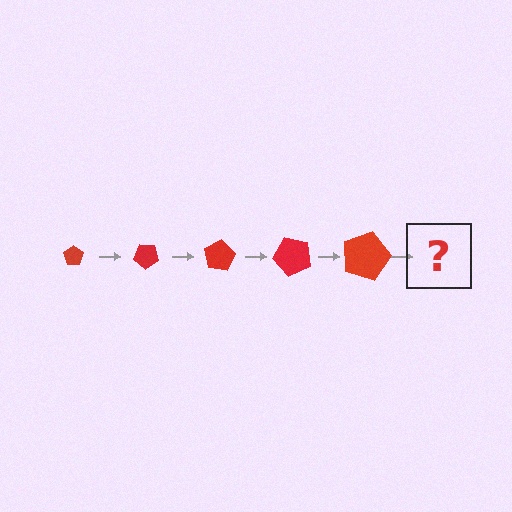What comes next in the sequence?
The next element should be a pentagon, larger than the previous one and rotated 200 degrees from the start.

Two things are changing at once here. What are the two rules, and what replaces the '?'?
The two rules are that the pentagon grows larger each step and it rotates 40 degrees each step. The '?' should be a pentagon, larger than the previous one and rotated 200 degrees from the start.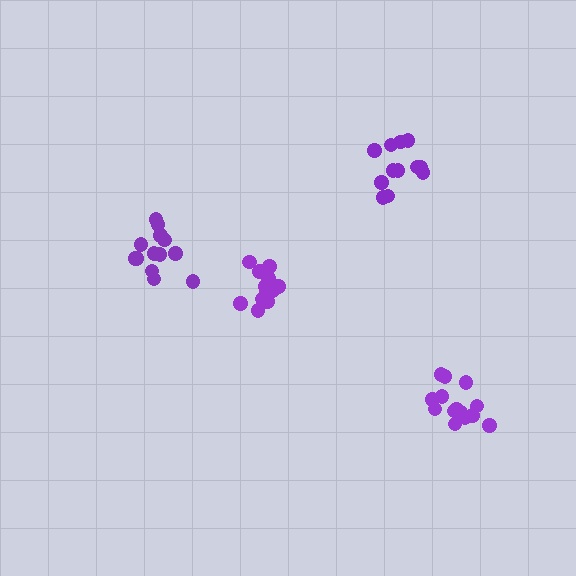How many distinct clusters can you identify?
There are 4 distinct clusters.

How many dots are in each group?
Group 1: 14 dots, Group 2: 16 dots, Group 3: 12 dots, Group 4: 13 dots (55 total).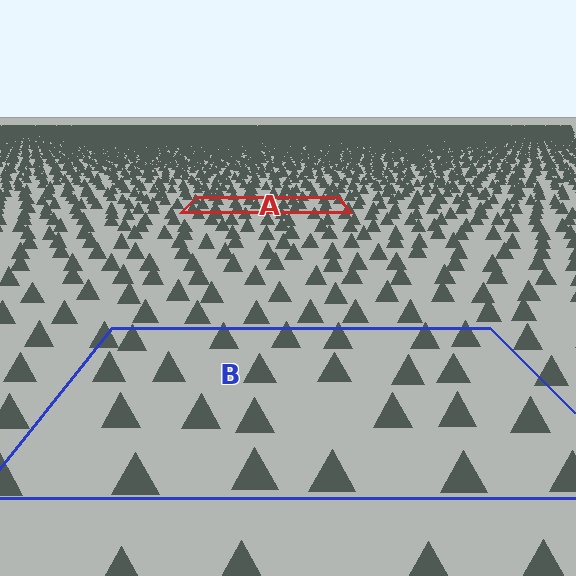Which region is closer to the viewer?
Region B is closer. The texture elements there are larger and more spread out.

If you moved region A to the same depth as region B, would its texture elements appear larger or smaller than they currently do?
They would appear larger. At a closer depth, the same texture elements are projected at a bigger on-screen size.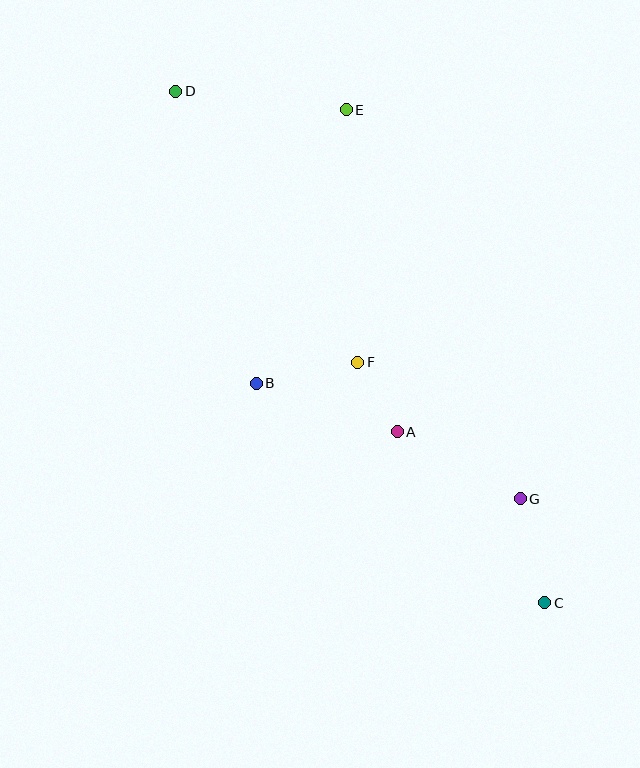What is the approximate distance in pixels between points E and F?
The distance between E and F is approximately 253 pixels.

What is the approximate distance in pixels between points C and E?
The distance between C and E is approximately 532 pixels.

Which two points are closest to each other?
Points A and F are closest to each other.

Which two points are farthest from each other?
Points C and D are farthest from each other.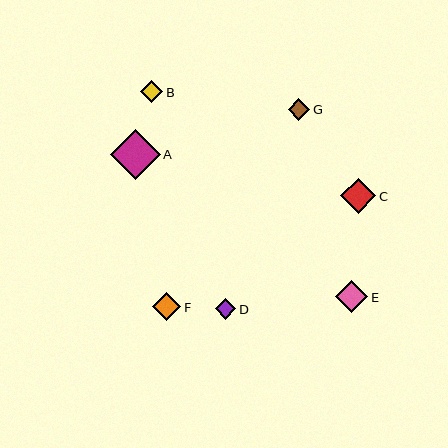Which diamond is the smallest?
Diamond D is the smallest with a size of approximately 21 pixels.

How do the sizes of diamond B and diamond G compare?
Diamond B and diamond G are approximately the same size.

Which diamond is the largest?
Diamond A is the largest with a size of approximately 50 pixels.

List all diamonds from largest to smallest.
From largest to smallest: A, C, E, F, B, G, D.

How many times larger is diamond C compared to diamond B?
Diamond C is approximately 1.6 times the size of diamond B.